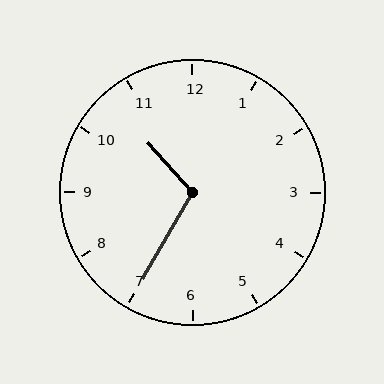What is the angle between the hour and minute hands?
Approximately 108 degrees.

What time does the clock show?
10:35.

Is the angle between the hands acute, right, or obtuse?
It is obtuse.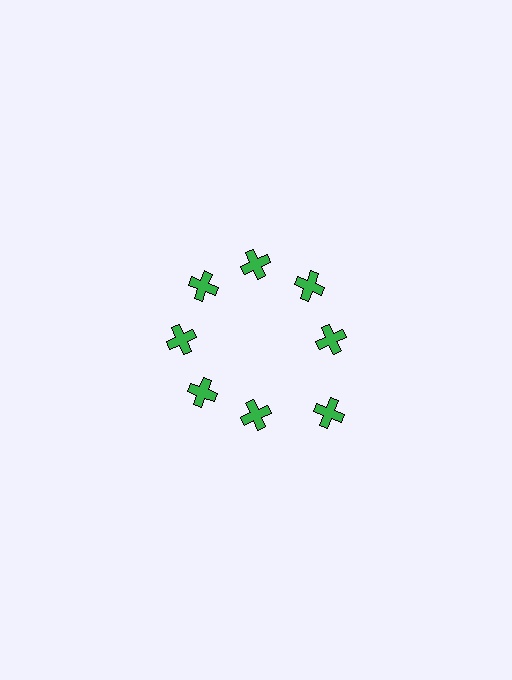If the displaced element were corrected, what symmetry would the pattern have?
It would have 8-fold rotational symmetry — the pattern would map onto itself every 45 degrees.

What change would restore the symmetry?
The symmetry would be restored by moving it inward, back onto the ring so that all 8 crosses sit at equal angles and equal distance from the center.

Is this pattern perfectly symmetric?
No. The 8 green crosses are arranged in a ring, but one element near the 4 o'clock position is pushed outward from the center, breaking the 8-fold rotational symmetry.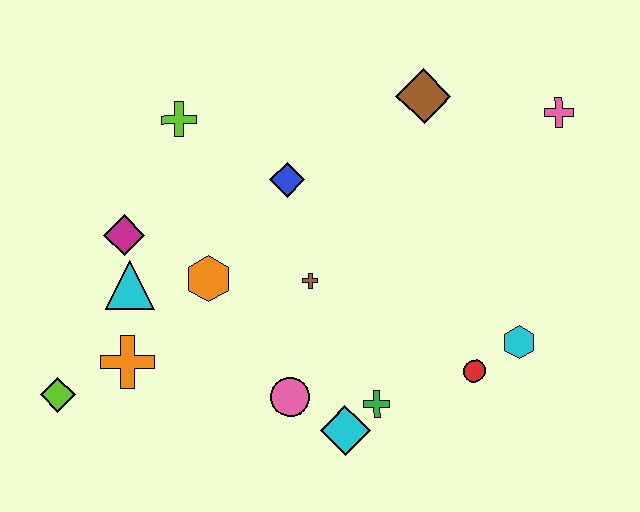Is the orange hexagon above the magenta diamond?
No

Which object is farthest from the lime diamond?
The pink cross is farthest from the lime diamond.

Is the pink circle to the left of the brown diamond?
Yes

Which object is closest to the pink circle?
The cyan diamond is closest to the pink circle.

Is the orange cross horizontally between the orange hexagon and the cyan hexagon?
No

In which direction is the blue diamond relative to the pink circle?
The blue diamond is above the pink circle.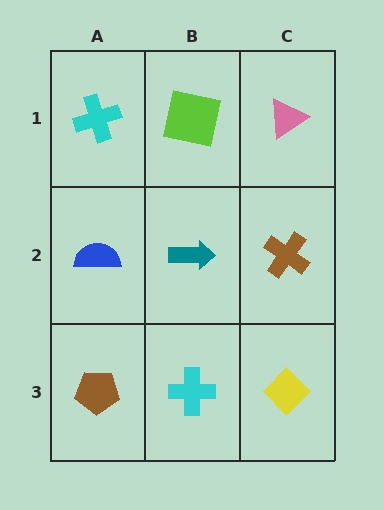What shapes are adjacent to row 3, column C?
A brown cross (row 2, column C), a cyan cross (row 3, column B).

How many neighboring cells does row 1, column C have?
2.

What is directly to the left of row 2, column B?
A blue semicircle.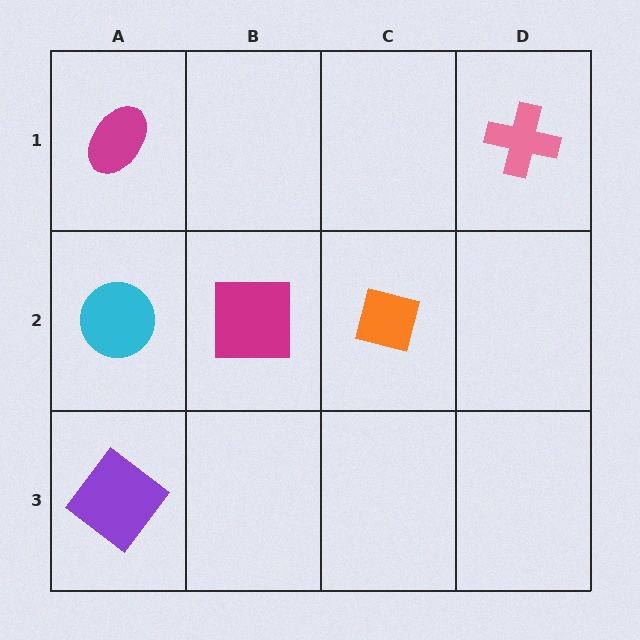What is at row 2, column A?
A cyan circle.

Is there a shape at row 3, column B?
No, that cell is empty.